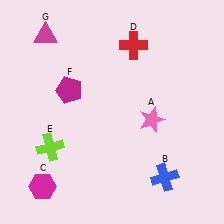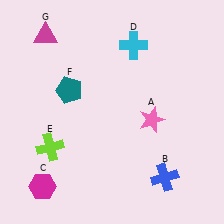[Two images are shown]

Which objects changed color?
D changed from red to cyan. F changed from magenta to teal.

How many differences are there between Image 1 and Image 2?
There are 2 differences between the two images.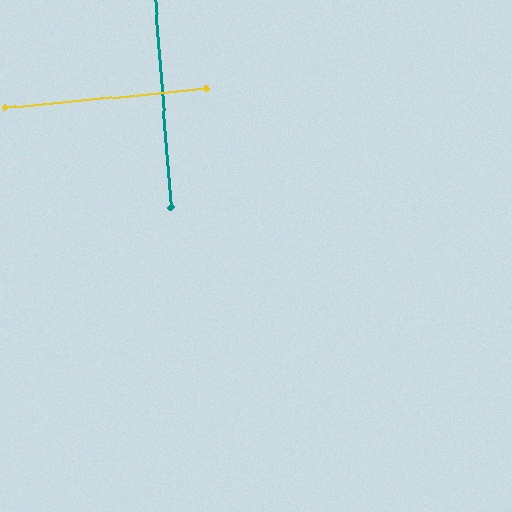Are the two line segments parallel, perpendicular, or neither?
Perpendicular — they meet at approximately 89°.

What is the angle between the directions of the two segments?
Approximately 89 degrees.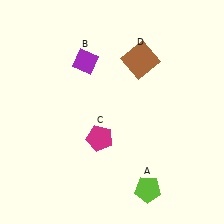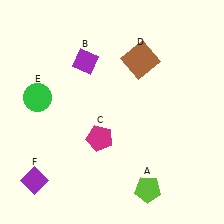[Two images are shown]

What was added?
A green circle (E), a purple diamond (F) were added in Image 2.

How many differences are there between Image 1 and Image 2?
There are 2 differences between the two images.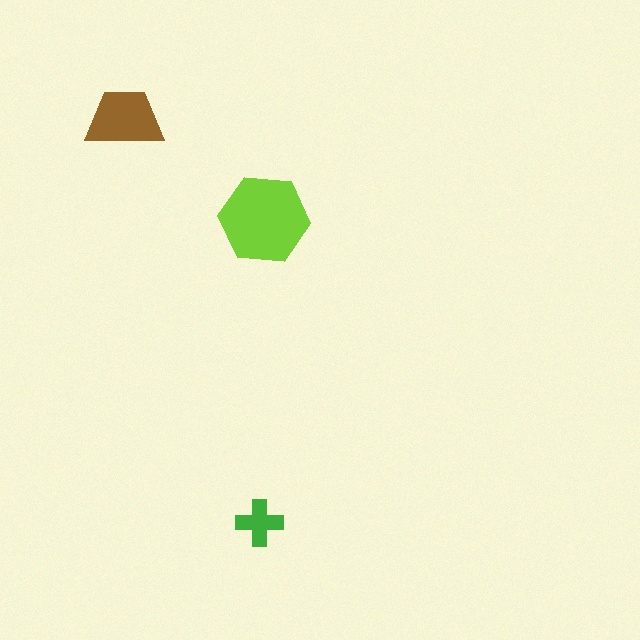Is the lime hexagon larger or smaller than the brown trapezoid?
Larger.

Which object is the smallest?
The green cross.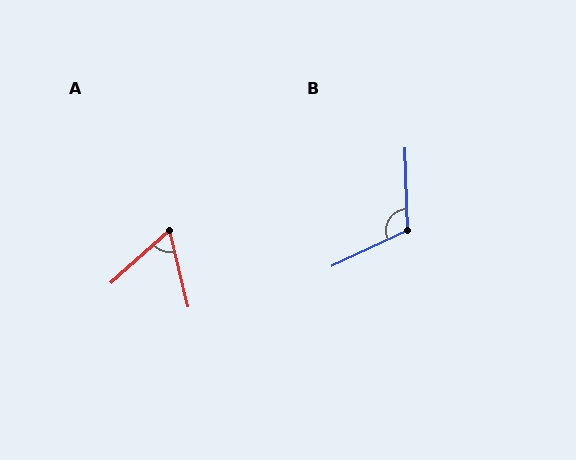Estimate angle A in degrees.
Approximately 61 degrees.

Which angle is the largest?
B, at approximately 114 degrees.